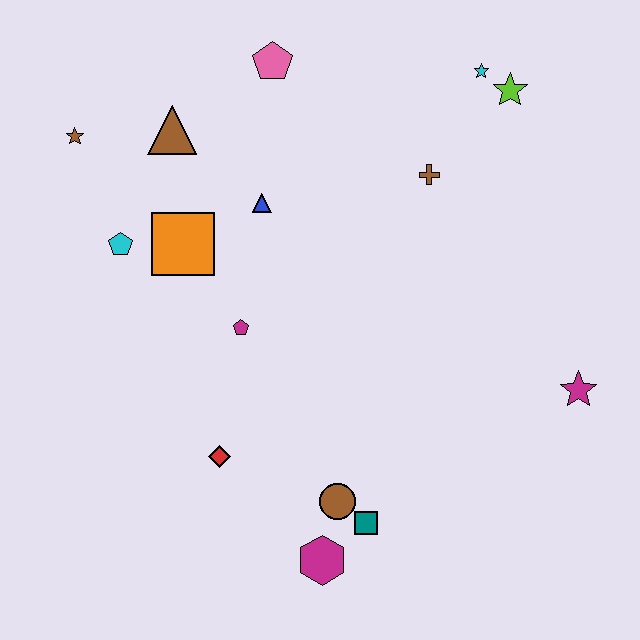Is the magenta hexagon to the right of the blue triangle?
Yes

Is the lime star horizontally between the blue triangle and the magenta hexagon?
No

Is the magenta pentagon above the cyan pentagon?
No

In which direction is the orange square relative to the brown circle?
The orange square is above the brown circle.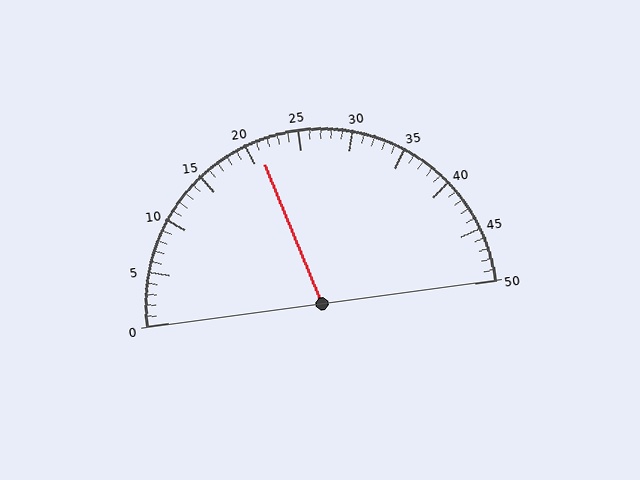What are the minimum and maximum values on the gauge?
The gauge ranges from 0 to 50.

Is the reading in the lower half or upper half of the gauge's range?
The reading is in the lower half of the range (0 to 50).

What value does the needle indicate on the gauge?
The needle indicates approximately 21.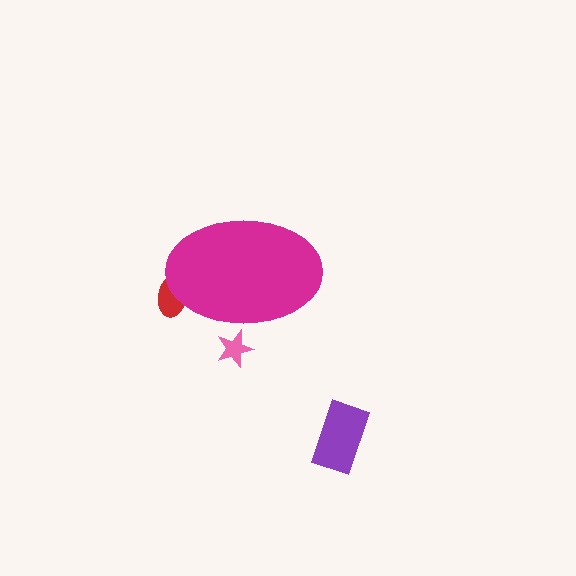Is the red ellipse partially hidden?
Yes, the red ellipse is partially hidden behind the magenta ellipse.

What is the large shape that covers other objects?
A magenta ellipse.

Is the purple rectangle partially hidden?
No, the purple rectangle is fully visible.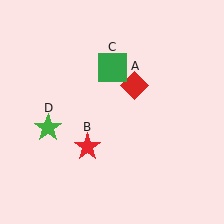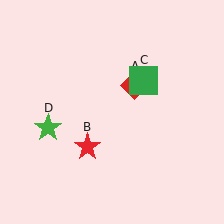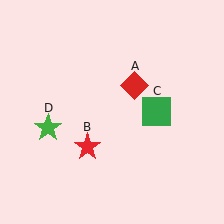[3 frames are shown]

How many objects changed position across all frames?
1 object changed position: green square (object C).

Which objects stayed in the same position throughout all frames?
Red diamond (object A) and red star (object B) and green star (object D) remained stationary.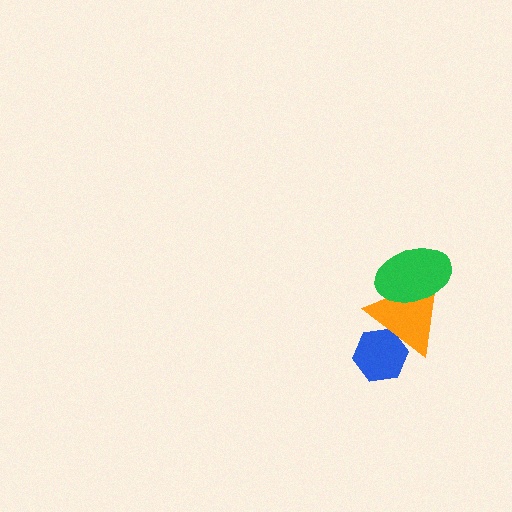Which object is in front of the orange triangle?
The green ellipse is in front of the orange triangle.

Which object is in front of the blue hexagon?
The orange triangle is in front of the blue hexagon.